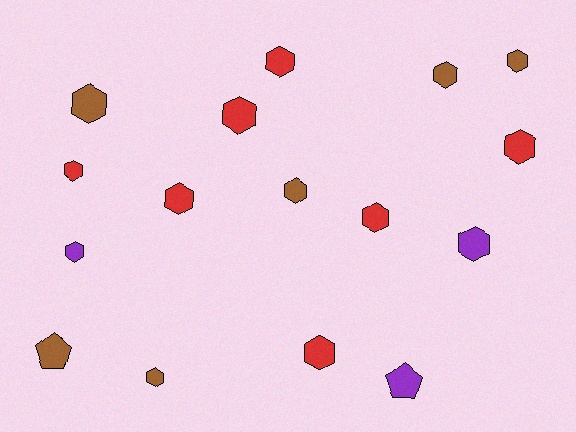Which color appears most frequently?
Red, with 7 objects.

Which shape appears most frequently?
Hexagon, with 14 objects.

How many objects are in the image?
There are 16 objects.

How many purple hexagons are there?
There are 2 purple hexagons.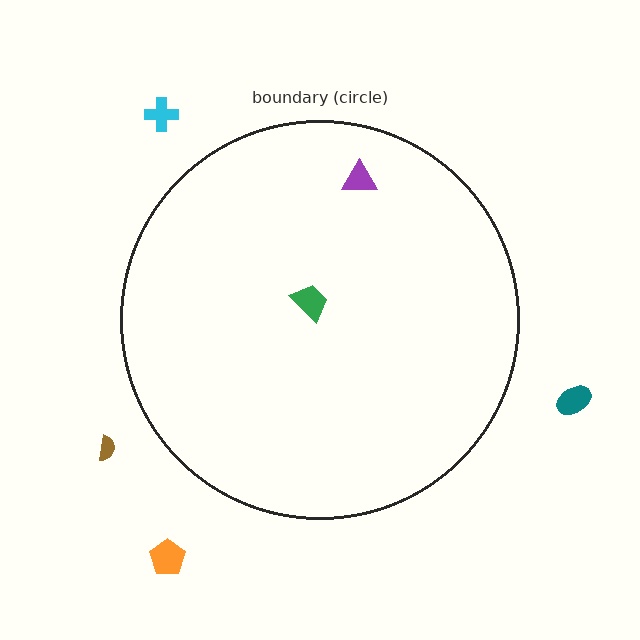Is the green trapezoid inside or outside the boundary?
Inside.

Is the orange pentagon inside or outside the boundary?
Outside.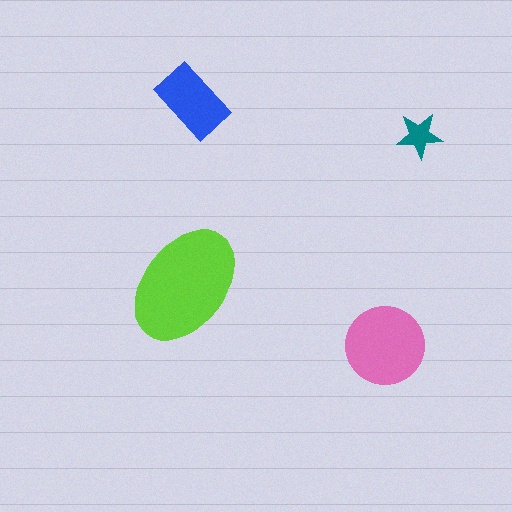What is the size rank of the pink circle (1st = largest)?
2nd.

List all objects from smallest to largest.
The teal star, the blue rectangle, the pink circle, the lime ellipse.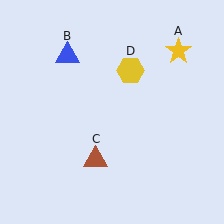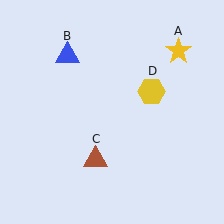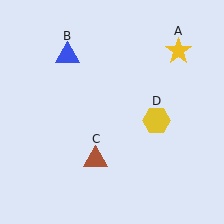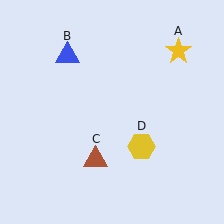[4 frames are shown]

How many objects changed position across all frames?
1 object changed position: yellow hexagon (object D).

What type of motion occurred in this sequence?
The yellow hexagon (object D) rotated clockwise around the center of the scene.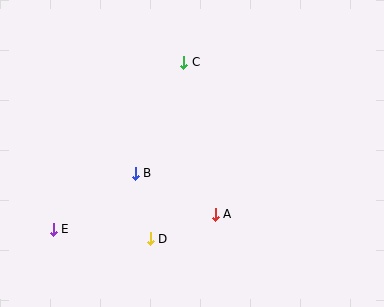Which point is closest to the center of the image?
Point B at (135, 173) is closest to the center.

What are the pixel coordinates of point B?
Point B is at (135, 173).